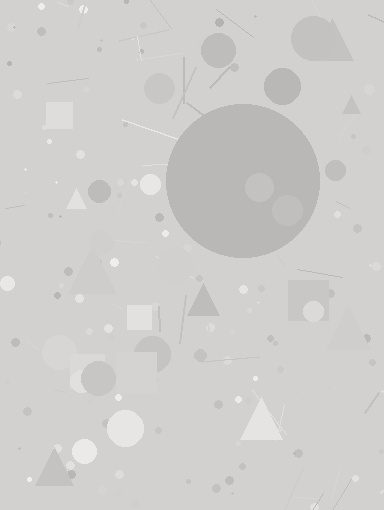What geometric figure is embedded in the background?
A circle is embedded in the background.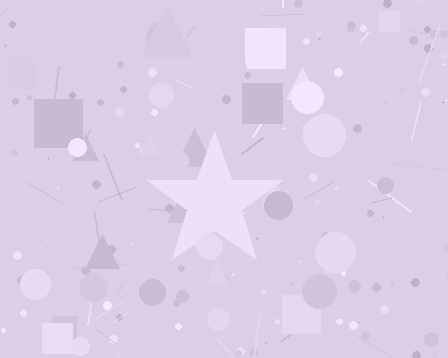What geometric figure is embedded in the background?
A star is embedded in the background.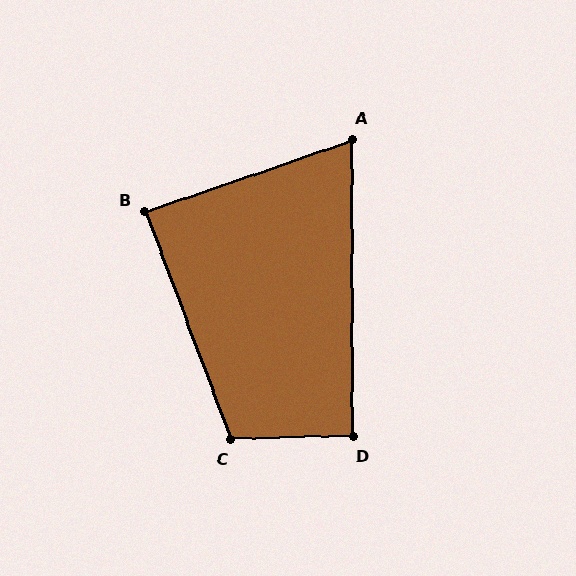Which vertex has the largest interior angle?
C, at approximately 109 degrees.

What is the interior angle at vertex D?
Approximately 91 degrees (approximately right).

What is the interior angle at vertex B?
Approximately 89 degrees (approximately right).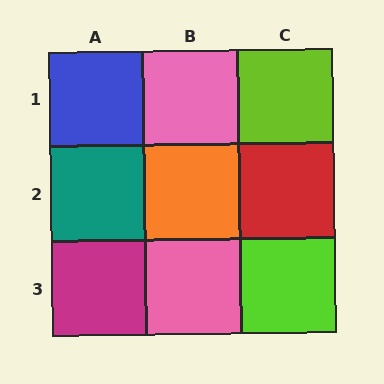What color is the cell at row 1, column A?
Blue.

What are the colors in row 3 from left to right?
Magenta, pink, lime.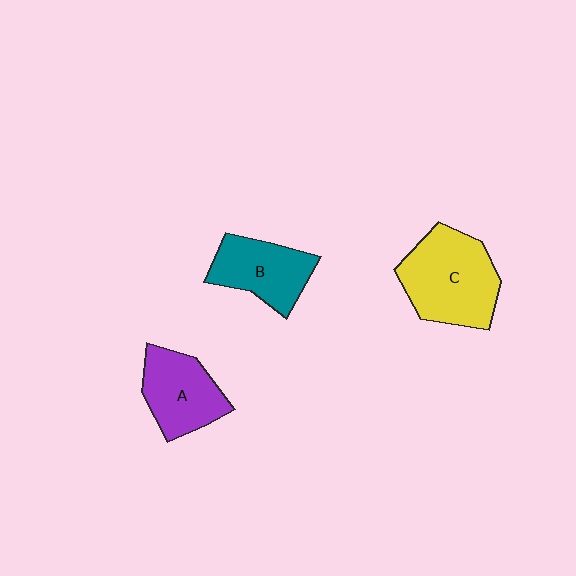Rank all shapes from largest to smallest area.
From largest to smallest: C (yellow), A (purple), B (teal).